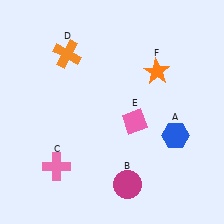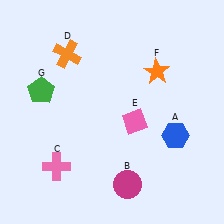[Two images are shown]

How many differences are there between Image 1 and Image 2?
There is 1 difference between the two images.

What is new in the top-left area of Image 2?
A green pentagon (G) was added in the top-left area of Image 2.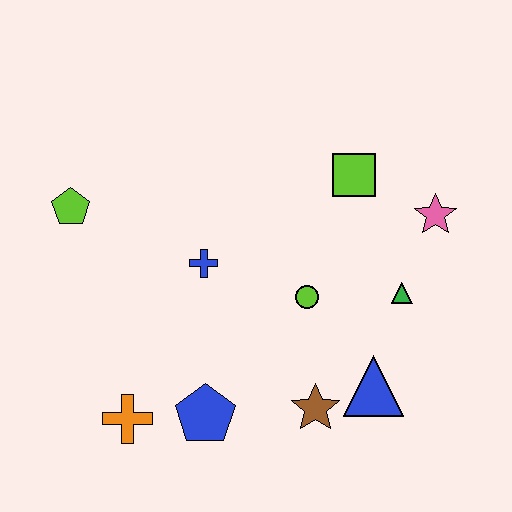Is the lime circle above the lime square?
No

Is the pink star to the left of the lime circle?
No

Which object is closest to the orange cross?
The blue pentagon is closest to the orange cross.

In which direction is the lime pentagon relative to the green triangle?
The lime pentagon is to the left of the green triangle.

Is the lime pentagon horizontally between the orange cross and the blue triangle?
No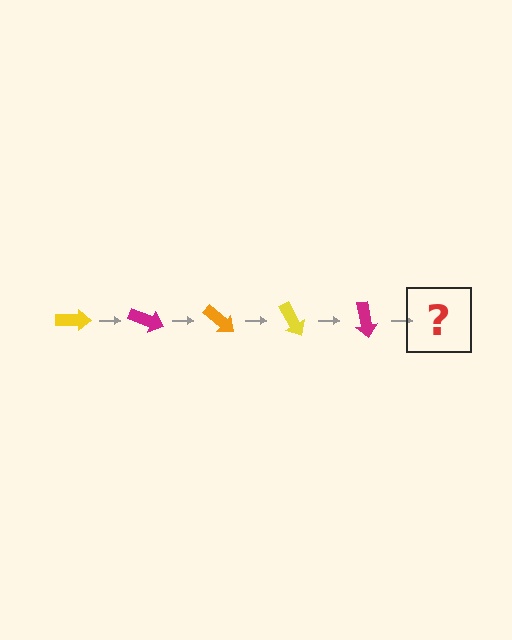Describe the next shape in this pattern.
It should be an orange arrow, rotated 100 degrees from the start.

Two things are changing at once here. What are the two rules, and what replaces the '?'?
The two rules are that it rotates 20 degrees each step and the color cycles through yellow, magenta, and orange. The '?' should be an orange arrow, rotated 100 degrees from the start.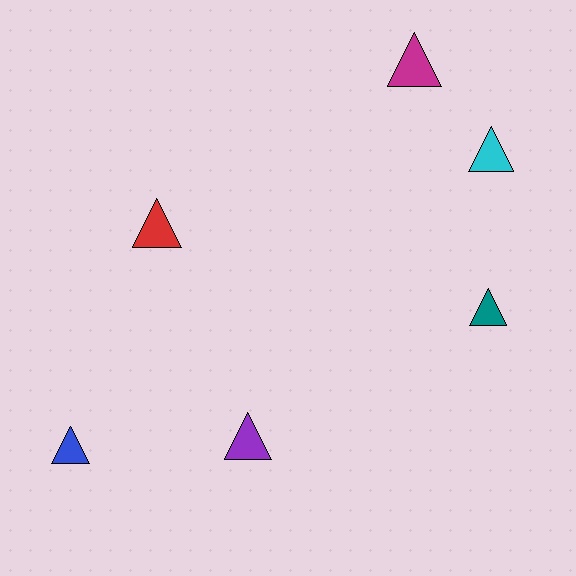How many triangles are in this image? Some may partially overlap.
There are 6 triangles.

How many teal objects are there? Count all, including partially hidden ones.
There is 1 teal object.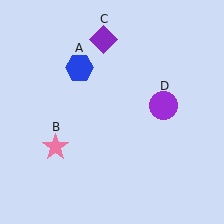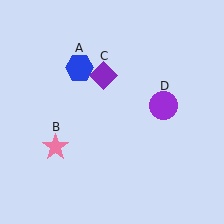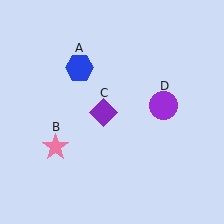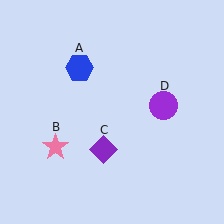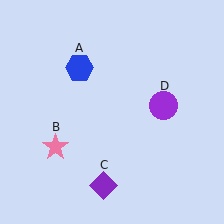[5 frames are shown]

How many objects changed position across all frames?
1 object changed position: purple diamond (object C).